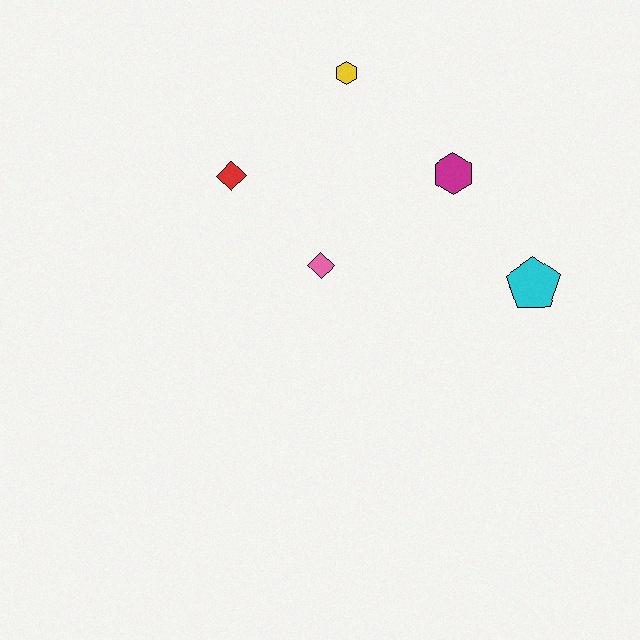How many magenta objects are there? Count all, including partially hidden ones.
There is 1 magenta object.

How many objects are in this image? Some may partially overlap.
There are 5 objects.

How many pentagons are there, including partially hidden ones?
There is 1 pentagon.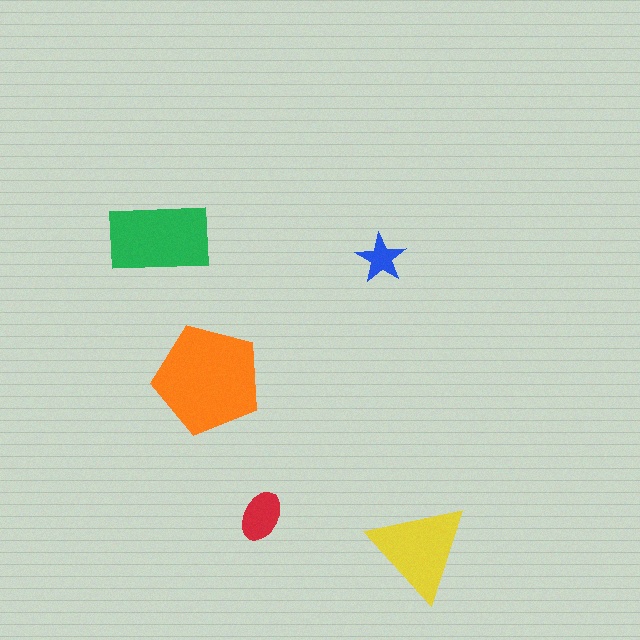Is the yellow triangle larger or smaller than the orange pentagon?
Smaller.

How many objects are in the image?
There are 5 objects in the image.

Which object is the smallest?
The blue star.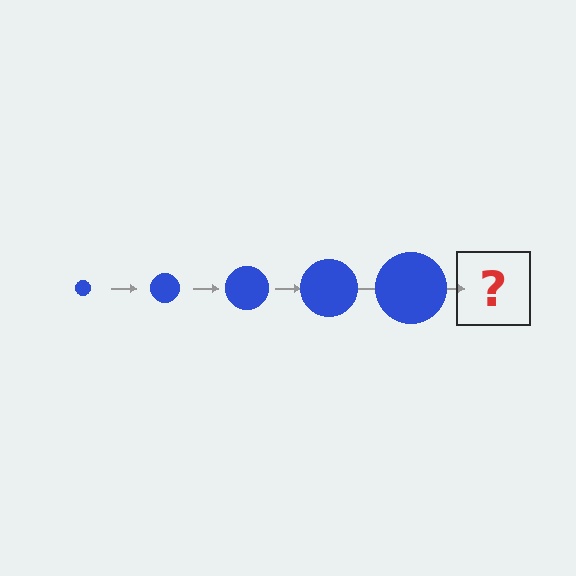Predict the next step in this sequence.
The next step is a blue circle, larger than the previous one.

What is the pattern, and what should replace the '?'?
The pattern is that the circle gets progressively larger each step. The '?' should be a blue circle, larger than the previous one.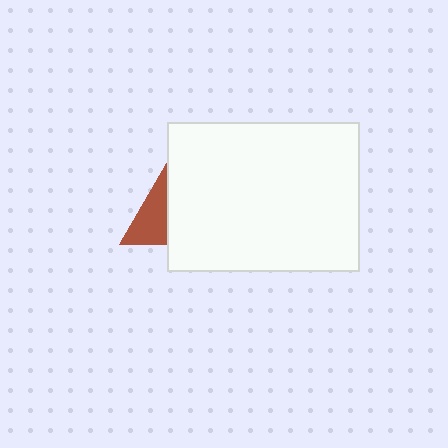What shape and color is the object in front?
The object in front is a white rectangle.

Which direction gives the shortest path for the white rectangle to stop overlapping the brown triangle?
Moving right gives the shortest separation.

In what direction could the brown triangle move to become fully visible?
The brown triangle could move left. That would shift it out from behind the white rectangle entirely.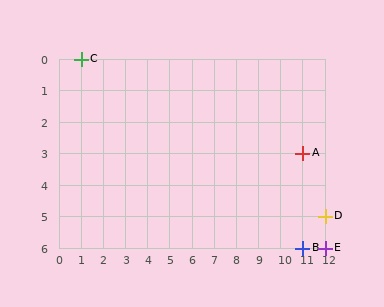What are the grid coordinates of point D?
Point D is at grid coordinates (12, 5).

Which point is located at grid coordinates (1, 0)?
Point C is at (1, 0).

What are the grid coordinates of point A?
Point A is at grid coordinates (11, 3).